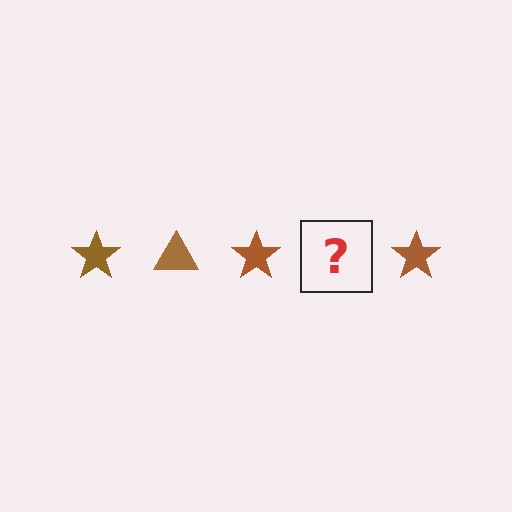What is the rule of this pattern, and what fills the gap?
The rule is that the pattern cycles through star, triangle shapes in brown. The gap should be filled with a brown triangle.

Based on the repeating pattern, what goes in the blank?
The blank should be a brown triangle.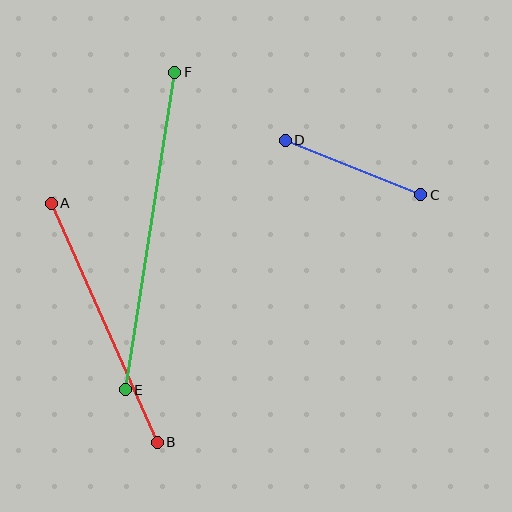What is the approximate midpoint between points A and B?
The midpoint is at approximately (104, 323) pixels.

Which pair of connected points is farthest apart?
Points E and F are farthest apart.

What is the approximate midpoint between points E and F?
The midpoint is at approximately (150, 231) pixels.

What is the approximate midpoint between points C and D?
The midpoint is at approximately (353, 167) pixels.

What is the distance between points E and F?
The distance is approximately 321 pixels.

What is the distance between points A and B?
The distance is approximately 261 pixels.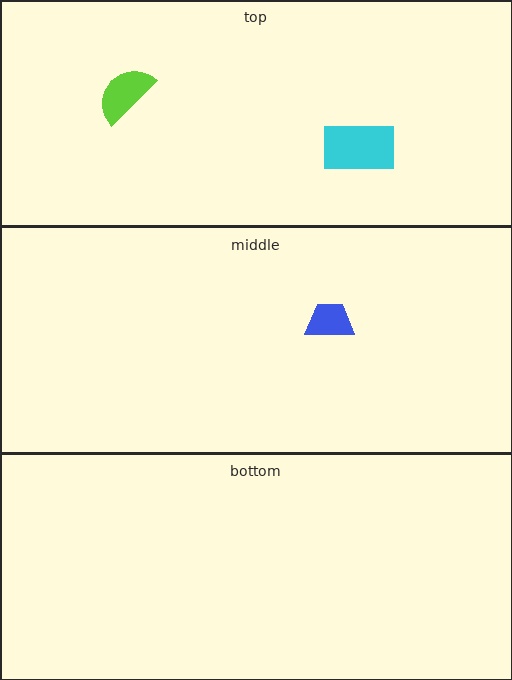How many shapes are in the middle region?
1.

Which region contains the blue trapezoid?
The middle region.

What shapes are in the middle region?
The blue trapezoid.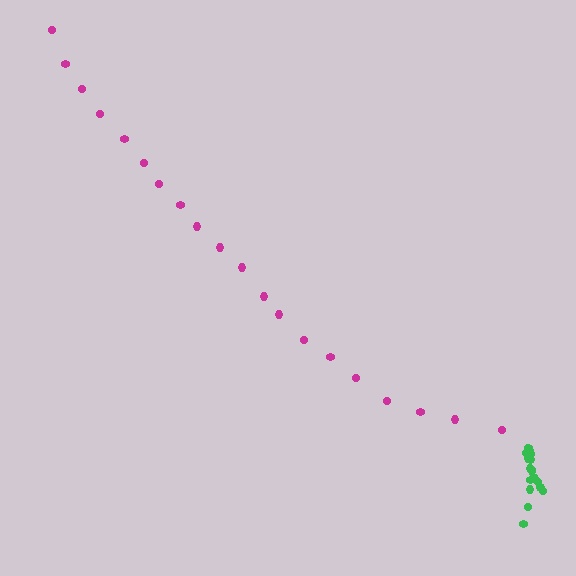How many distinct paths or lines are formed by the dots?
There are 2 distinct paths.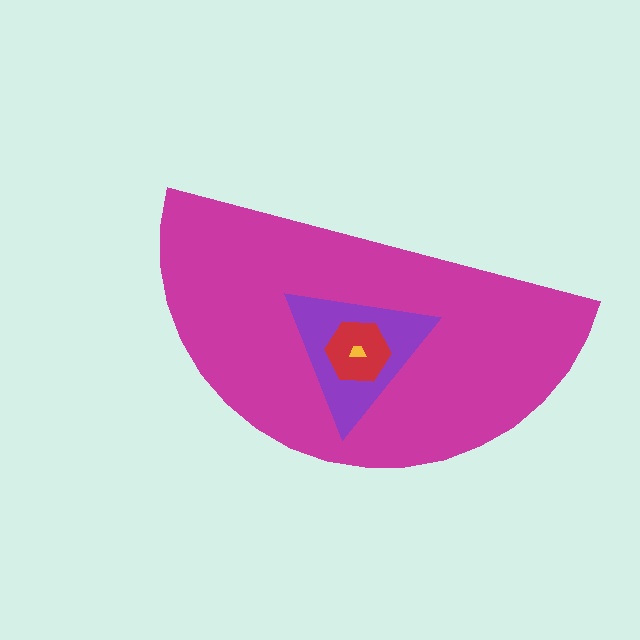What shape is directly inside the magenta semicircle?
The purple triangle.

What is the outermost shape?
The magenta semicircle.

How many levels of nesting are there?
4.